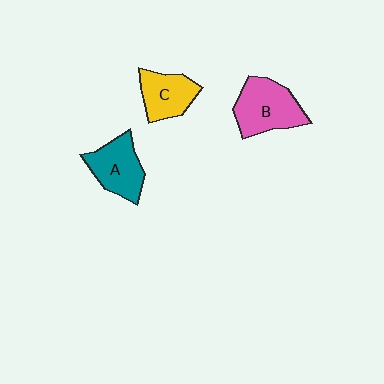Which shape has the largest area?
Shape B (pink).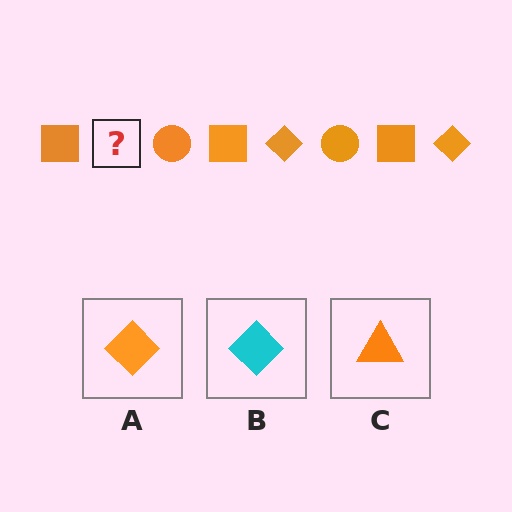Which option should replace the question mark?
Option A.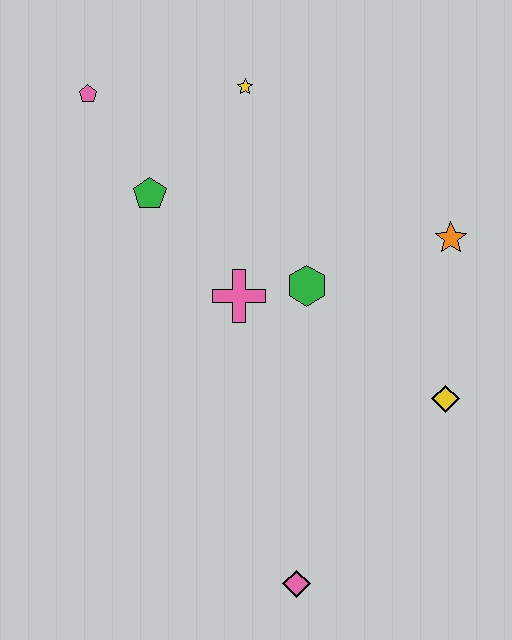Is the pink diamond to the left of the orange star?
Yes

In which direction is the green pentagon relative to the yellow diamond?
The green pentagon is to the left of the yellow diamond.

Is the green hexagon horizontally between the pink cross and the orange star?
Yes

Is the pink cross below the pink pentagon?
Yes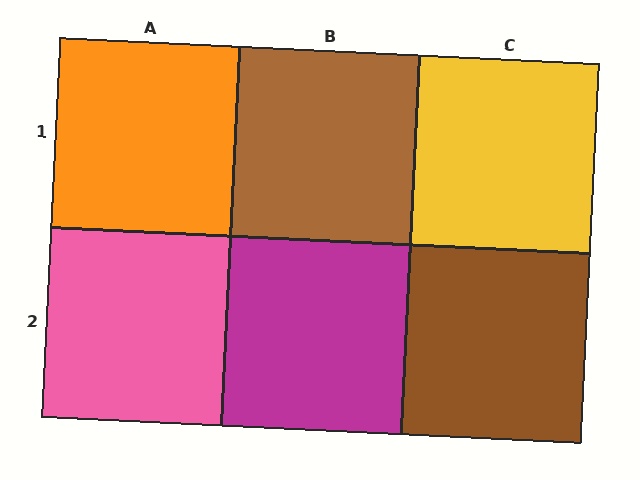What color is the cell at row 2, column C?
Brown.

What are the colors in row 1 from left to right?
Orange, brown, yellow.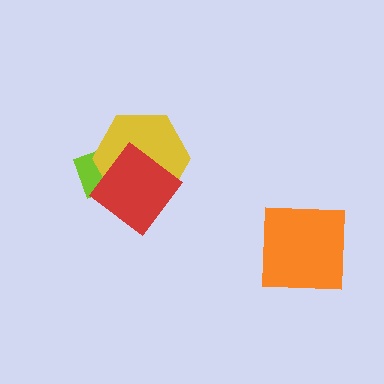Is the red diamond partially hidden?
No, no other shape covers it.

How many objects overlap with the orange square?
0 objects overlap with the orange square.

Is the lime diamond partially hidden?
Yes, it is partially covered by another shape.